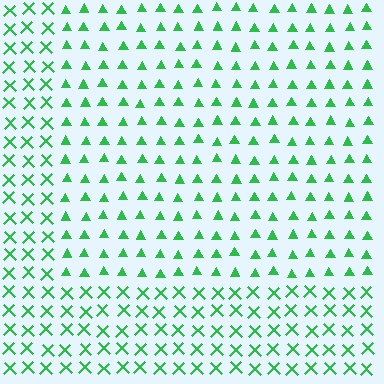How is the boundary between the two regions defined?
The boundary is defined by a change in element shape: triangles inside vs. X marks outside. All elements share the same color and spacing.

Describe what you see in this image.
The image is filled with small green elements arranged in a uniform grid. A rectangle-shaped region contains triangles, while the surrounding area contains X marks. The boundary is defined purely by the change in element shape.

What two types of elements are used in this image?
The image uses triangles inside the rectangle region and X marks outside it.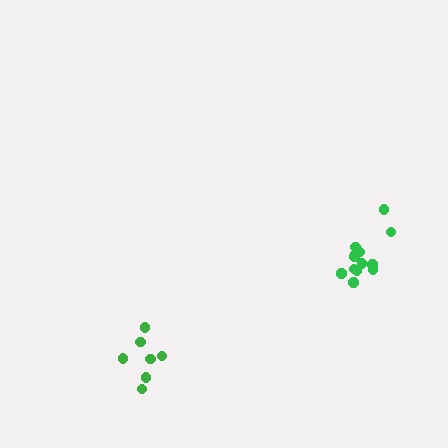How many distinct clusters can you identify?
There are 2 distinct clusters.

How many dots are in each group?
Group 1: 7 dots, Group 2: 13 dots (20 total).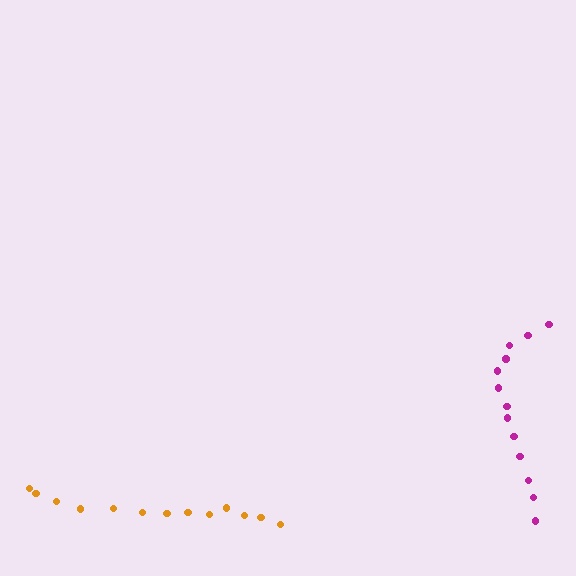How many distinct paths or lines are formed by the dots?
There are 2 distinct paths.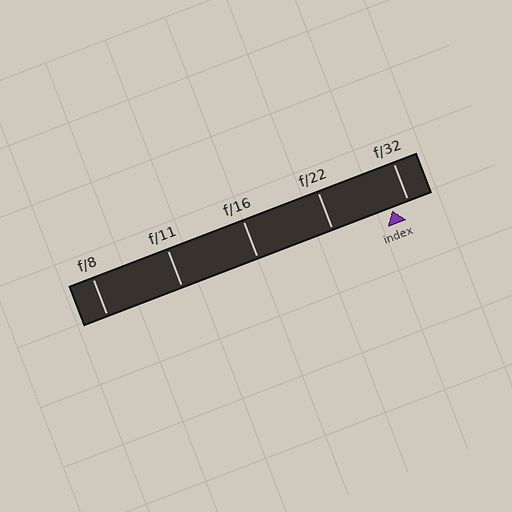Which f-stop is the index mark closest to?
The index mark is closest to f/32.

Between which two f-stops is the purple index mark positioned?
The index mark is between f/22 and f/32.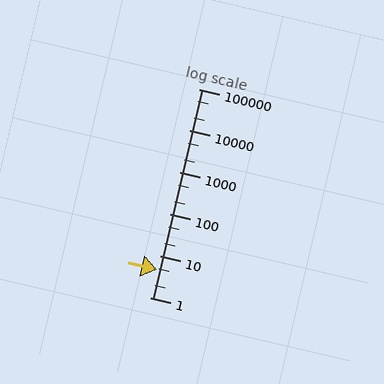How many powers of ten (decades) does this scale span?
The scale spans 5 decades, from 1 to 100000.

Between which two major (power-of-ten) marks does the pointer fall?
The pointer is between 1 and 10.